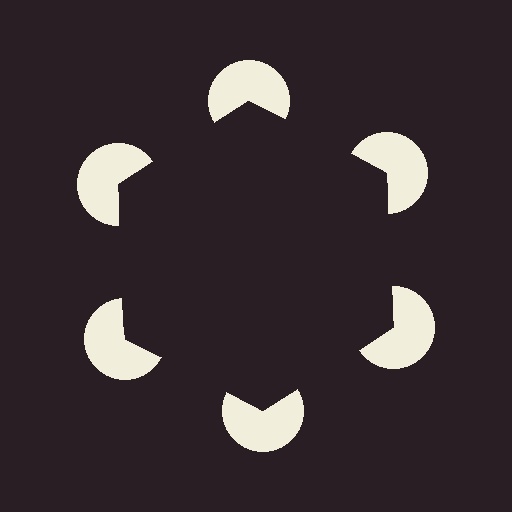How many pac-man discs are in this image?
There are 6 — one at each vertex of the illusory hexagon.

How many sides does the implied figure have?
6 sides.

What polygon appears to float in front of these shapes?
An illusory hexagon — its edges are inferred from the aligned wedge cuts in the pac-man discs, not physically drawn.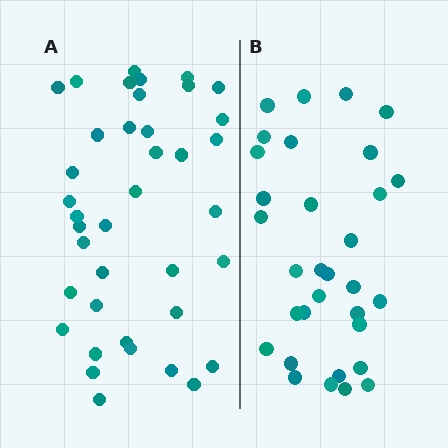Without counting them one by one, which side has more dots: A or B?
Region A (the left region) has more dots.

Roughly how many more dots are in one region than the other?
Region A has roughly 8 or so more dots than region B.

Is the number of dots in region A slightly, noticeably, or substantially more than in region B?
Region A has only slightly more — the two regions are fairly close. The ratio is roughly 1.2 to 1.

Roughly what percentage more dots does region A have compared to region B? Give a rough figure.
About 20% more.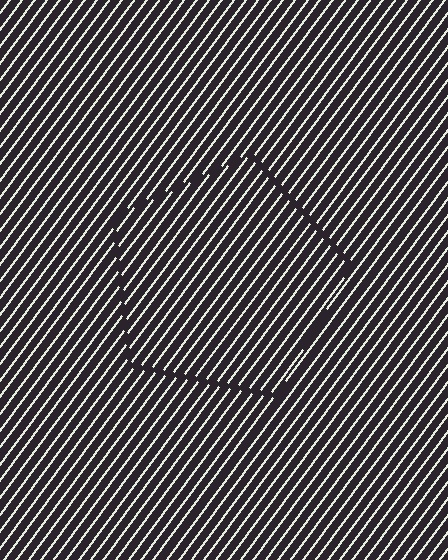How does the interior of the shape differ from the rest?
The interior of the shape contains the same grating, shifted by half a period — the contour is defined by the phase discontinuity where line-ends from the inner and outer gratings abut.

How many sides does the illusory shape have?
5 sides — the line-ends trace a pentagon.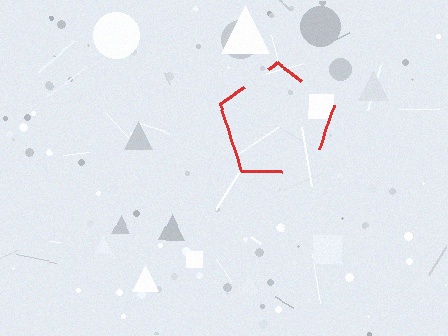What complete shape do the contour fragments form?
The contour fragments form a pentagon.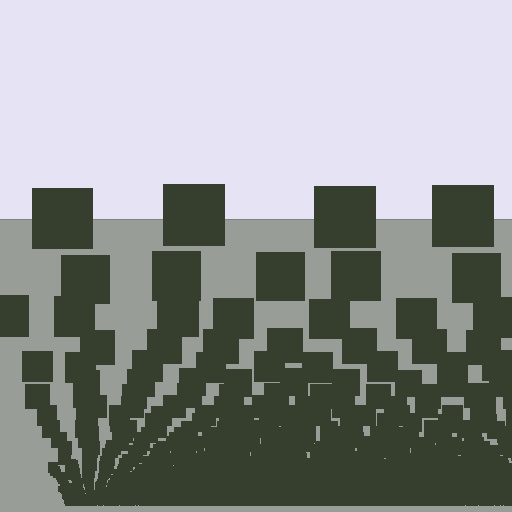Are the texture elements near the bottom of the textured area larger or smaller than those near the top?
Smaller. The gradient is inverted — elements near the bottom are smaller and denser.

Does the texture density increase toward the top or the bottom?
Density increases toward the bottom.